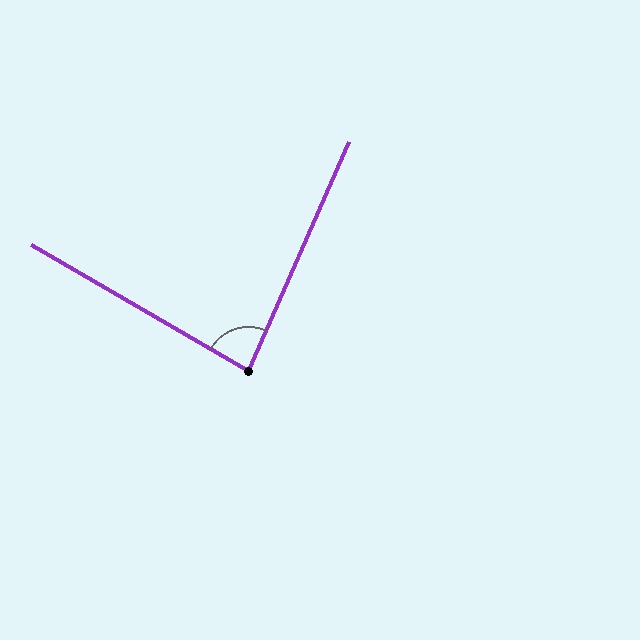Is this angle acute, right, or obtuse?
It is acute.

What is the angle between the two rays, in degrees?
Approximately 84 degrees.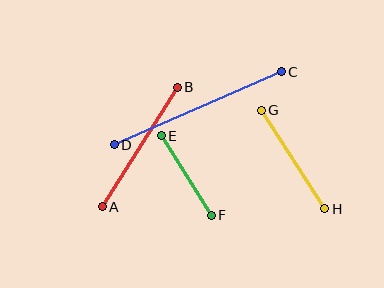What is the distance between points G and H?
The distance is approximately 117 pixels.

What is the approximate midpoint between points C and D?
The midpoint is at approximately (198, 108) pixels.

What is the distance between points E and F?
The distance is approximately 94 pixels.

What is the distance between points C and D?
The distance is approximately 182 pixels.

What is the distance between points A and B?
The distance is approximately 141 pixels.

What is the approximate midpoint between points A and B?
The midpoint is at approximately (140, 147) pixels.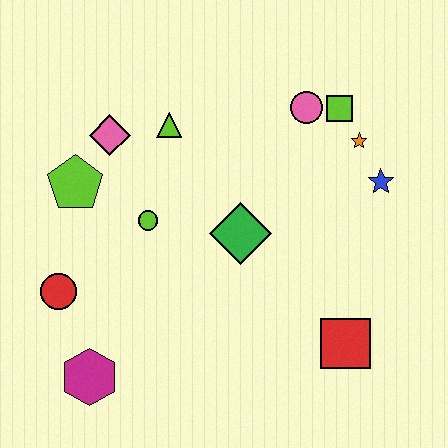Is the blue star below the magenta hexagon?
No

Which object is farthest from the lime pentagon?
The red square is farthest from the lime pentagon.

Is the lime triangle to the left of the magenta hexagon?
No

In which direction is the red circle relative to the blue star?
The red circle is to the left of the blue star.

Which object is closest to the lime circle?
The lime pentagon is closest to the lime circle.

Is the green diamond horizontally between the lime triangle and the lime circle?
No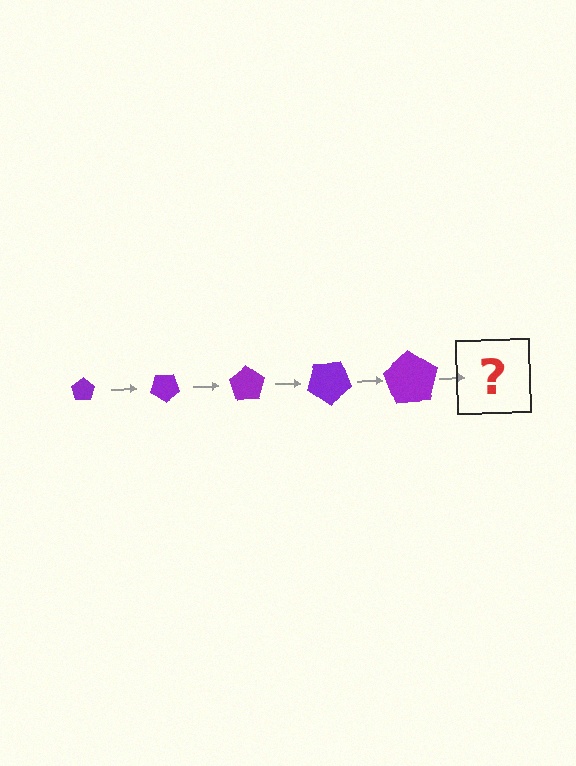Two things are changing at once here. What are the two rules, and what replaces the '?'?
The two rules are that the pentagon grows larger each step and it rotates 35 degrees each step. The '?' should be a pentagon, larger than the previous one and rotated 175 degrees from the start.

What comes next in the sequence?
The next element should be a pentagon, larger than the previous one and rotated 175 degrees from the start.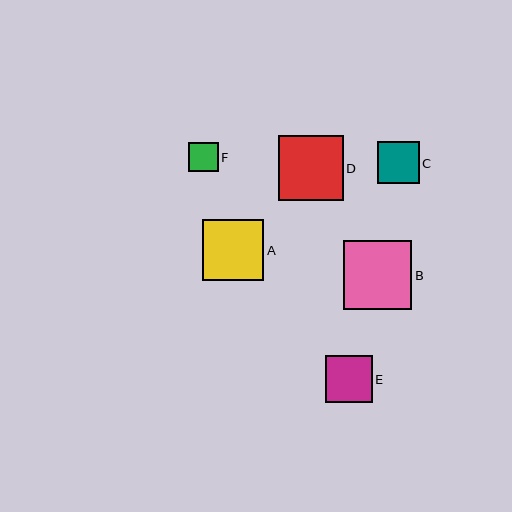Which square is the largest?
Square B is the largest with a size of approximately 69 pixels.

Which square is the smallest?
Square F is the smallest with a size of approximately 29 pixels.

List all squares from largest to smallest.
From largest to smallest: B, D, A, E, C, F.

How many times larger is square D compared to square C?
Square D is approximately 1.5 times the size of square C.